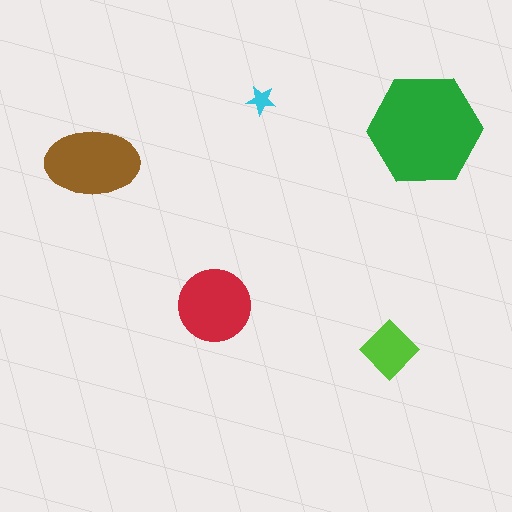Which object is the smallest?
The cyan star.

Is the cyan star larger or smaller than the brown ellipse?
Smaller.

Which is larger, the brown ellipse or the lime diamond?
The brown ellipse.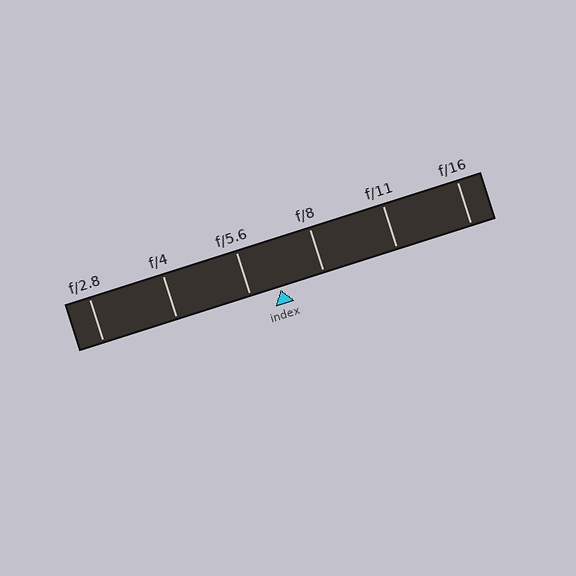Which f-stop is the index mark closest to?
The index mark is closest to f/5.6.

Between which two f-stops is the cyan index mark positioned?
The index mark is between f/5.6 and f/8.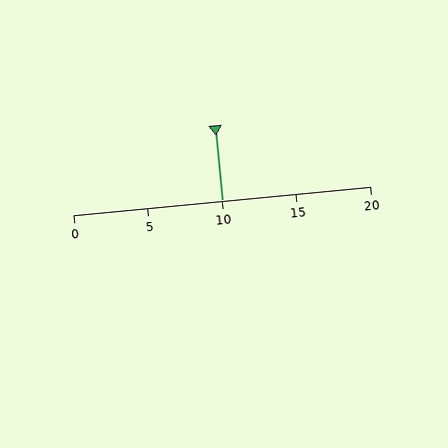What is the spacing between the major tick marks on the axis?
The major ticks are spaced 5 apart.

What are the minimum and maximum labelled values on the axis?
The axis runs from 0 to 20.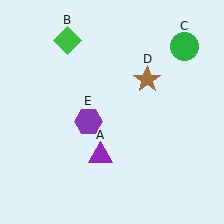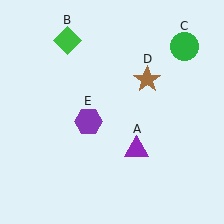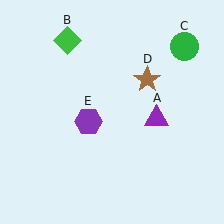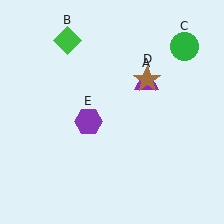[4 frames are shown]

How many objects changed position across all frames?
1 object changed position: purple triangle (object A).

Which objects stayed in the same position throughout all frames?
Green diamond (object B) and green circle (object C) and brown star (object D) and purple hexagon (object E) remained stationary.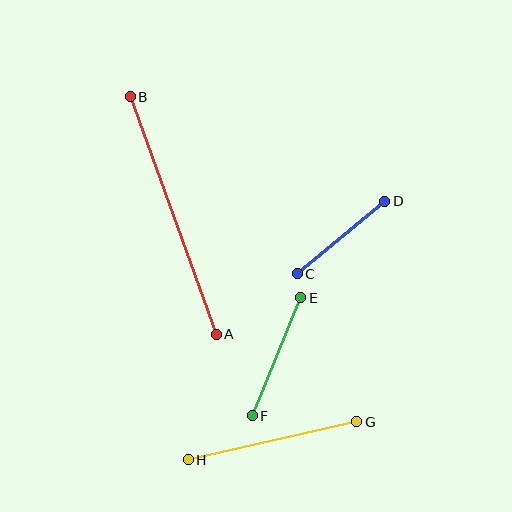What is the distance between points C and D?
The distance is approximately 113 pixels.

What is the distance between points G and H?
The distance is approximately 173 pixels.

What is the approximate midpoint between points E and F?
The midpoint is at approximately (277, 357) pixels.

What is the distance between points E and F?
The distance is approximately 128 pixels.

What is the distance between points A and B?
The distance is approximately 253 pixels.